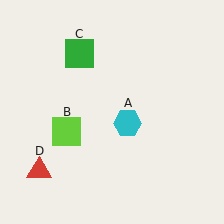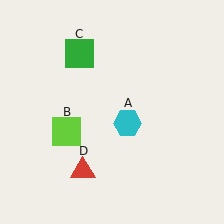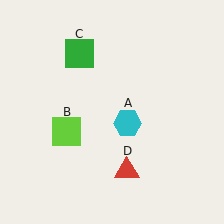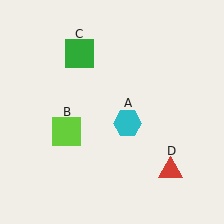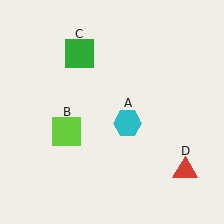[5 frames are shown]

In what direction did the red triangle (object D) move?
The red triangle (object D) moved right.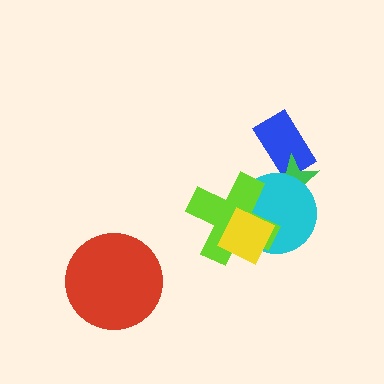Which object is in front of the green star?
The cyan circle is in front of the green star.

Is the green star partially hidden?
Yes, it is partially covered by another shape.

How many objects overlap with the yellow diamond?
2 objects overlap with the yellow diamond.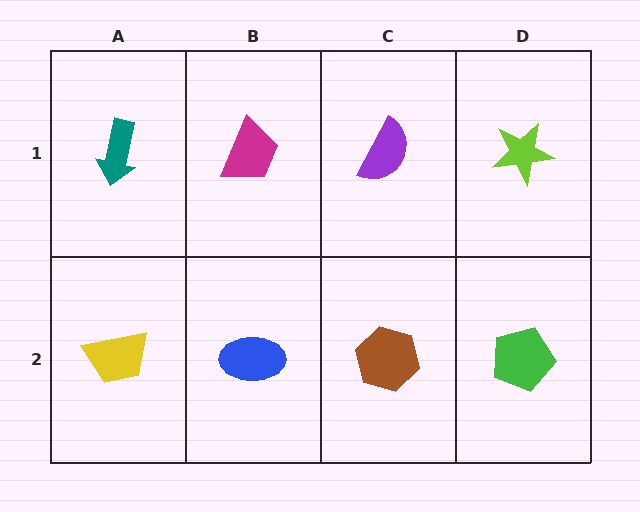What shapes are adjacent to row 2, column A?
A teal arrow (row 1, column A), a blue ellipse (row 2, column B).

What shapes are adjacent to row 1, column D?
A green pentagon (row 2, column D), a purple semicircle (row 1, column C).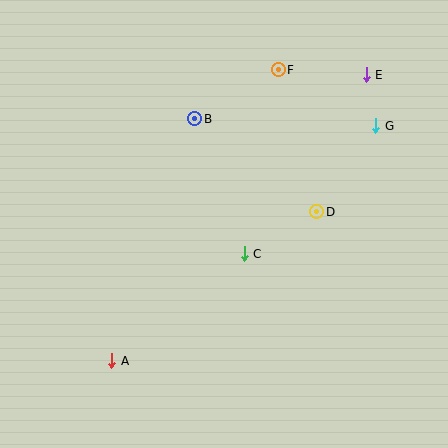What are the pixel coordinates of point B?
Point B is at (195, 119).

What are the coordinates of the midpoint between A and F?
The midpoint between A and F is at (195, 215).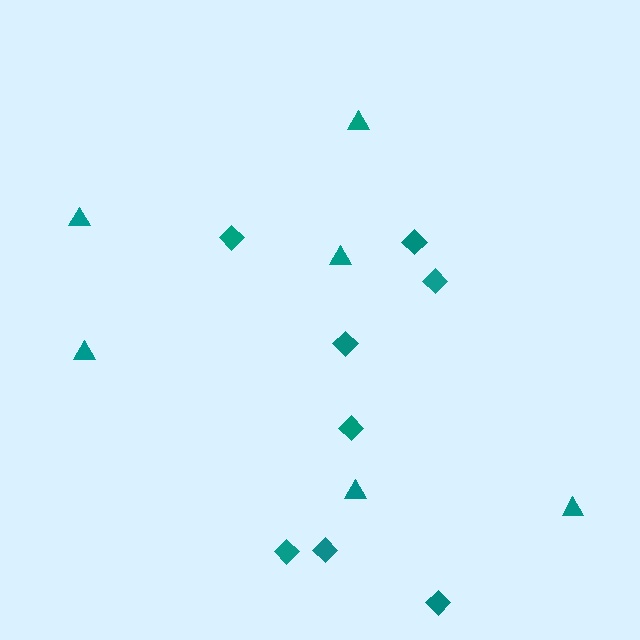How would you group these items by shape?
There are 2 groups: one group of diamonds (8) and one group of triangles (6).